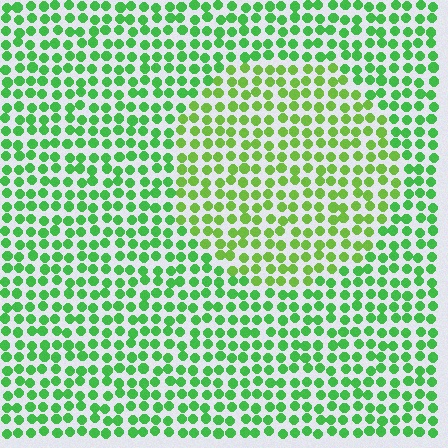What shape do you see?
I see a circle.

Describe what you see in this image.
The image is filled with small green elements in a uniform arrangement. A circle-shaped region is visible where the elements are tinted to a slightly different hue, forming a subtle color boundary.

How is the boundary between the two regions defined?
The boundary is defined purely by a slight shift in hue (about 26 degrees). Spacing, size, and orientation are identical on both sides.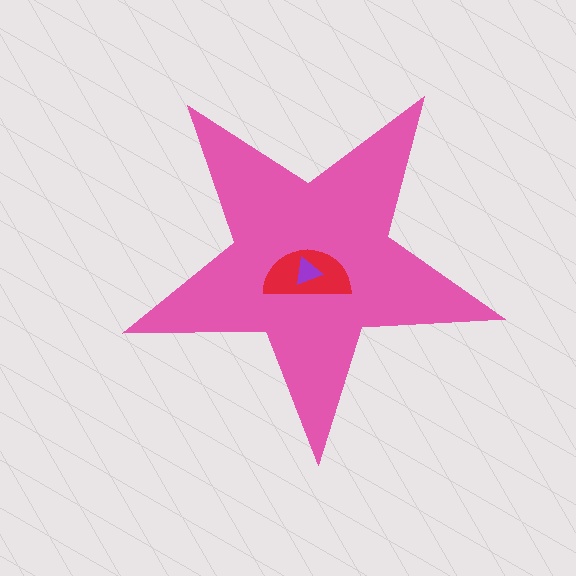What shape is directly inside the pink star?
The red semicircle.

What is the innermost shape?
The purple triangle.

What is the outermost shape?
The pink star.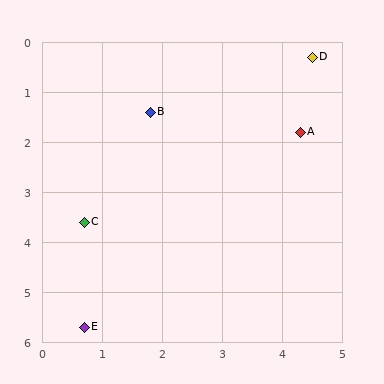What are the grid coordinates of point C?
Point C is at approximately (0.7, 3.6).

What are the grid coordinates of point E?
Point E is at approximately (0.7, 5.7).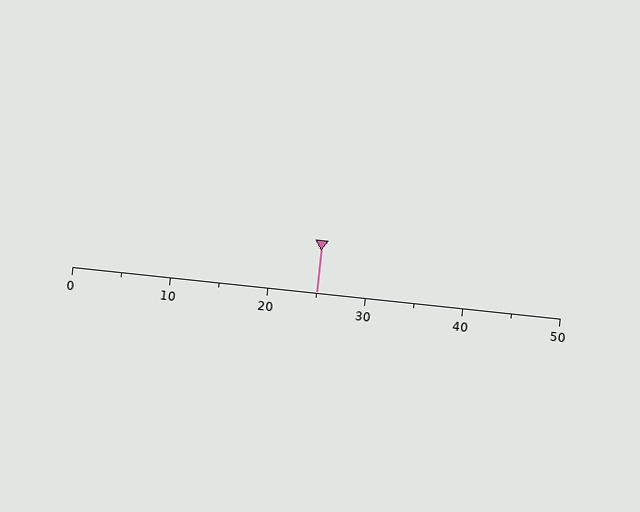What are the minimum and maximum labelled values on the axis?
The axis runs from 0 to 50.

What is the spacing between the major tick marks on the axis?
The major ticks are spaced 10 apart.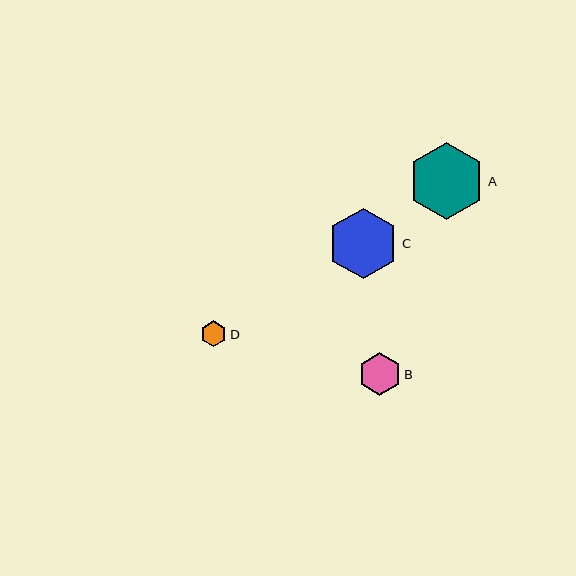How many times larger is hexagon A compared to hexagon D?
Hexagon A is approximately 3.0 times the size of hexagon D.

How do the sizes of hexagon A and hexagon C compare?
Hexagon A and hexagon C are approximately the same size.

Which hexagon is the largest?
Hexagon A is the largest with a size of approximately 77 pixels.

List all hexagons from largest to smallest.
From largest to smallest: A, C, B, D.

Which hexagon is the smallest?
Hexagon D is the smallest with a size of approximately 26 pixels.